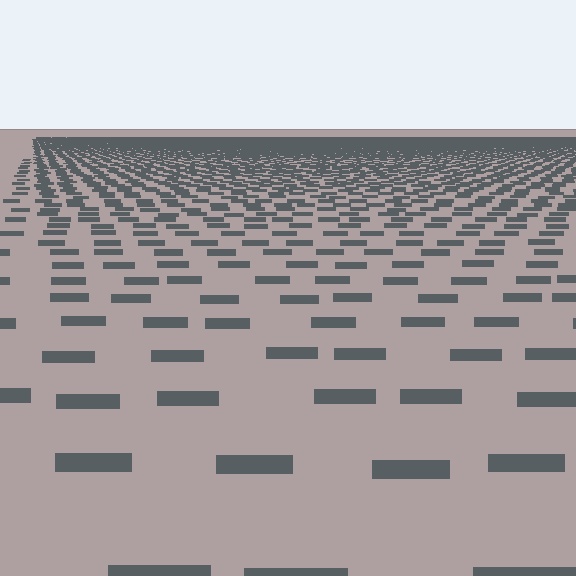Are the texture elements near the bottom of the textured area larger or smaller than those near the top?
Larger. Near the bottom, elements are closer to the viewer and appear at a bigger on-screen size.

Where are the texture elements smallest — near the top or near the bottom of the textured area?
Near the top.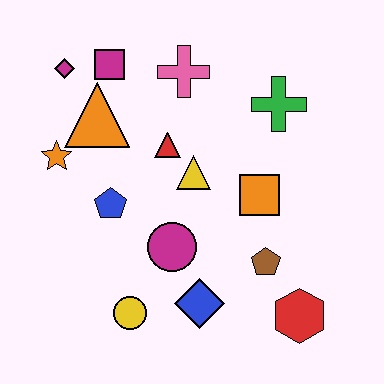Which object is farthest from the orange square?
The magenta diamond is farthest from the orange square.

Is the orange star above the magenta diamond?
No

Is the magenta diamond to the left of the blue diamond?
Yes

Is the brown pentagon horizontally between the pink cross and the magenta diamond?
No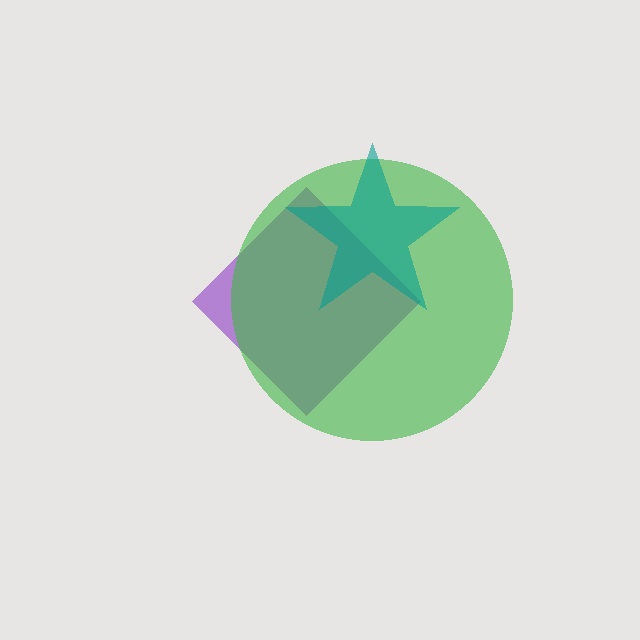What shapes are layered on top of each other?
The layered shapes are: a purple diamond, a green circle, a teal star.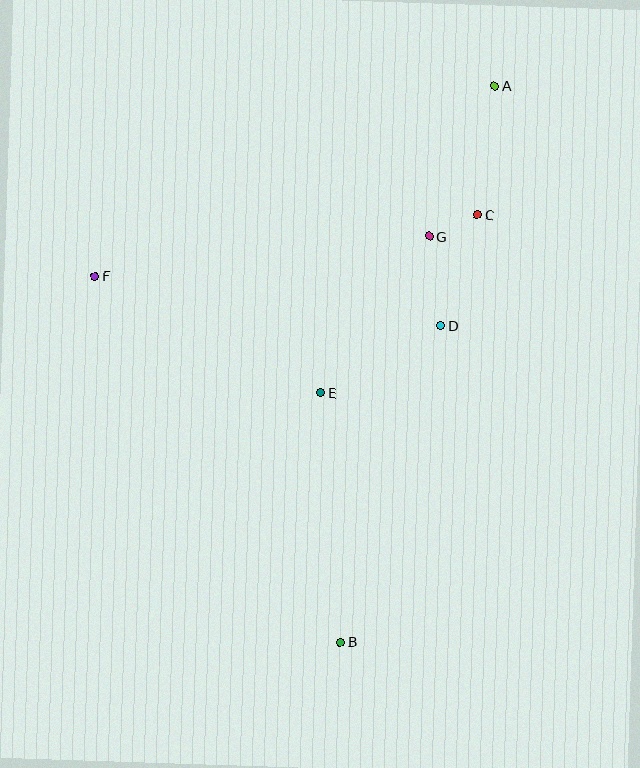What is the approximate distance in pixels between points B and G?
The distance between B and G is approximately 415 pixels.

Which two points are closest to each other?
Points C and G are closest to each other.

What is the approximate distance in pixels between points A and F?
The distance between A and F is approximately 442 pixels.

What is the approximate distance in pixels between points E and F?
The distance between E and F is approximately 253 pixels.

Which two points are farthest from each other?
Points A and B are farthest from each other.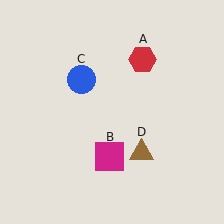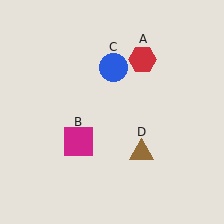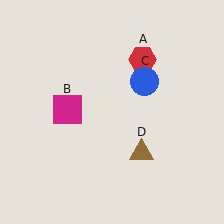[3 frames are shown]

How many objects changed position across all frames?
2 objects changed position: magenta square (object B), blue circle (object C).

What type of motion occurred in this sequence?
The magenta square (object B), blue circle (object C) rotated clockwise around the center of the scene.